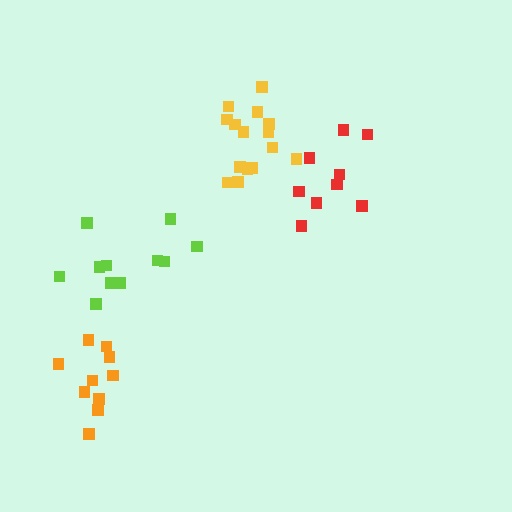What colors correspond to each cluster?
The clusters are colored: orange, yellow, lime, red.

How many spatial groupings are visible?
There are 4 spatial groupings.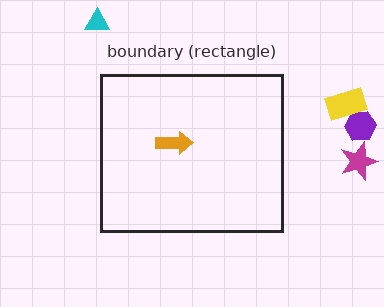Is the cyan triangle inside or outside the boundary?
Outside.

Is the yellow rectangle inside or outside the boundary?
Outside.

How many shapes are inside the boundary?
1 inside, 4 outside.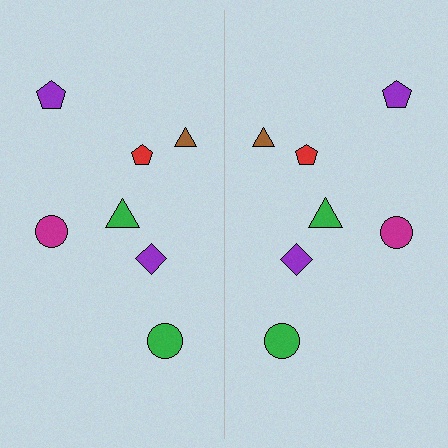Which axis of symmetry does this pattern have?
The pattern has a vertical axis of symmetry running through the center of the image.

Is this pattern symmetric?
Yes, this pattern has bilateral (reflection) symmetry.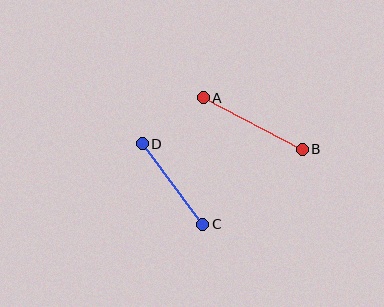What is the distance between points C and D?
The distance is approximately 101 pixels.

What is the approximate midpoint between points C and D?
The midpoint is at approximately (172, 184) pixels.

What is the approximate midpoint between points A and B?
The midpoint is at approximately (253, 124) pixels.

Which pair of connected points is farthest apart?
Points A and B are farthest apart.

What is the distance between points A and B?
The distance is approximately 111 pixels.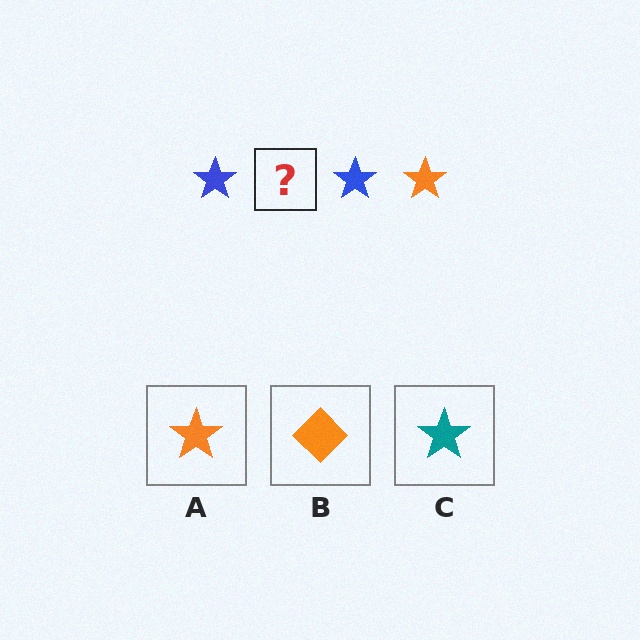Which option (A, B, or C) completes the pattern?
A.